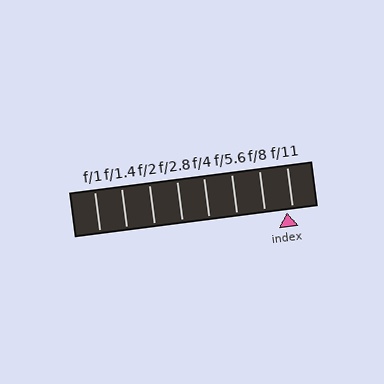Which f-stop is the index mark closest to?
The index mark is closest to f/11.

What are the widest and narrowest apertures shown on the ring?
The widest aperture shown is f/1 and the narrowest is f/11.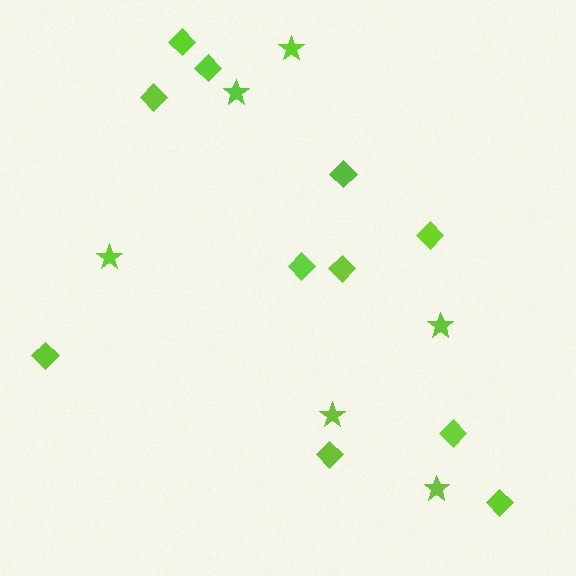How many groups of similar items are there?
There are 2 groups: one group of diamonds (11) and one group of stars (6).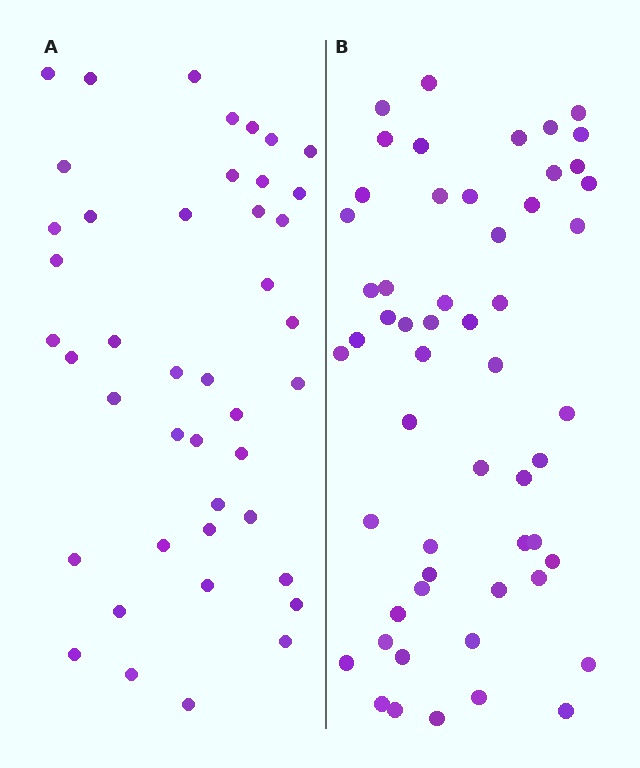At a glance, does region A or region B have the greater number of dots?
Region B (the right region) has more dots.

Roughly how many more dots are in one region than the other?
Region B has roughly 12 or so more dots than region A.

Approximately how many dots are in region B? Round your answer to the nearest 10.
About 60 dots. (The exact count is 55, which rounds to 60.)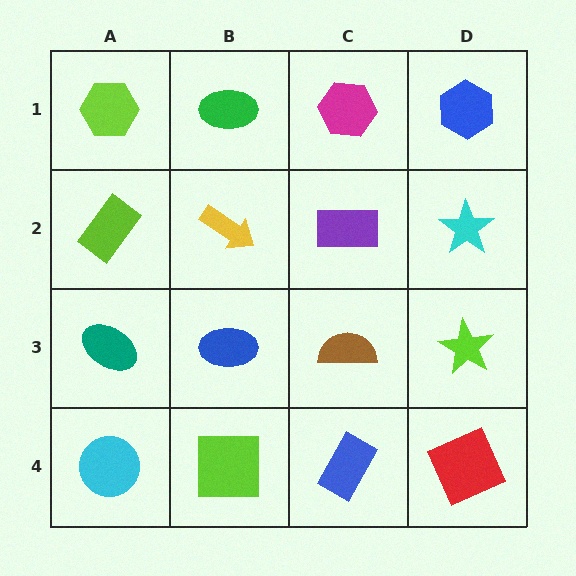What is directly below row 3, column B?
A lime square.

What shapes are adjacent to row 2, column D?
A blue hexagon (row 1, column D), a lime star (row 3, column D), a purple rectangle (row 2, column C).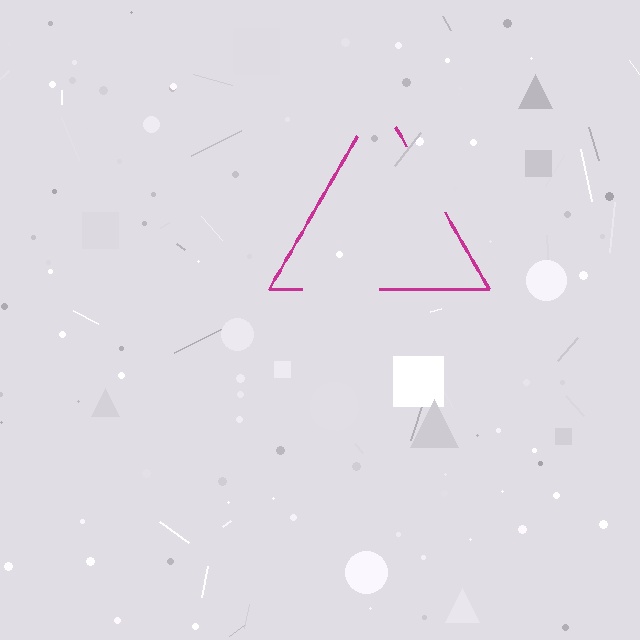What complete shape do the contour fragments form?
The contour fragments form a triangle.